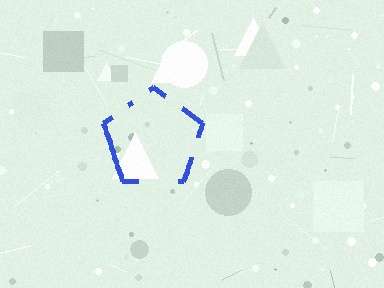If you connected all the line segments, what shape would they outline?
They would outline a pentagon.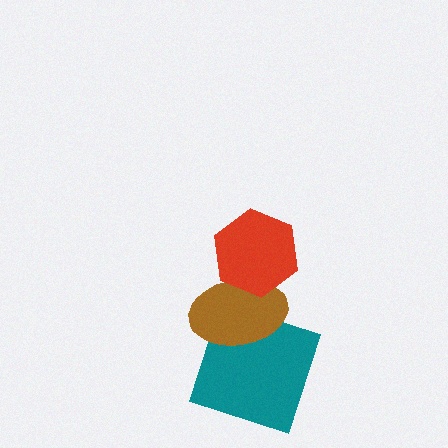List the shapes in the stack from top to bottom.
From top to bottom: the red hexagon, the brown ellipse, the teal square.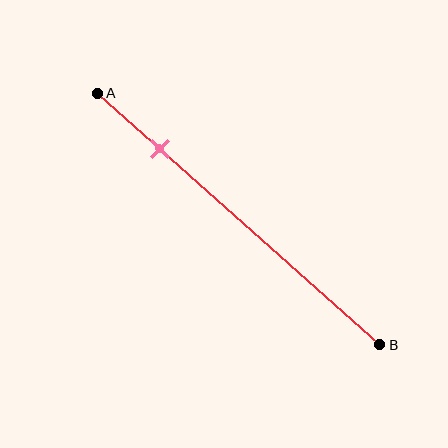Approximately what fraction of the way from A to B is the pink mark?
The pink mark is approximately 20% of the way from A to B.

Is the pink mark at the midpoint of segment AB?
No, the mark is at about 20% from A, not at the 50% midpoint.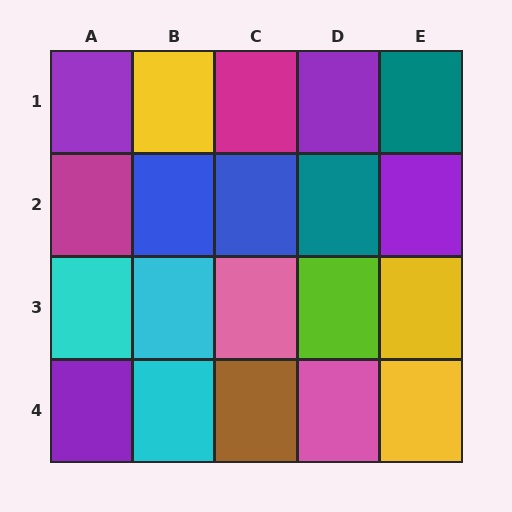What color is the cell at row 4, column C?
Brown.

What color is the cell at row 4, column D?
Pink.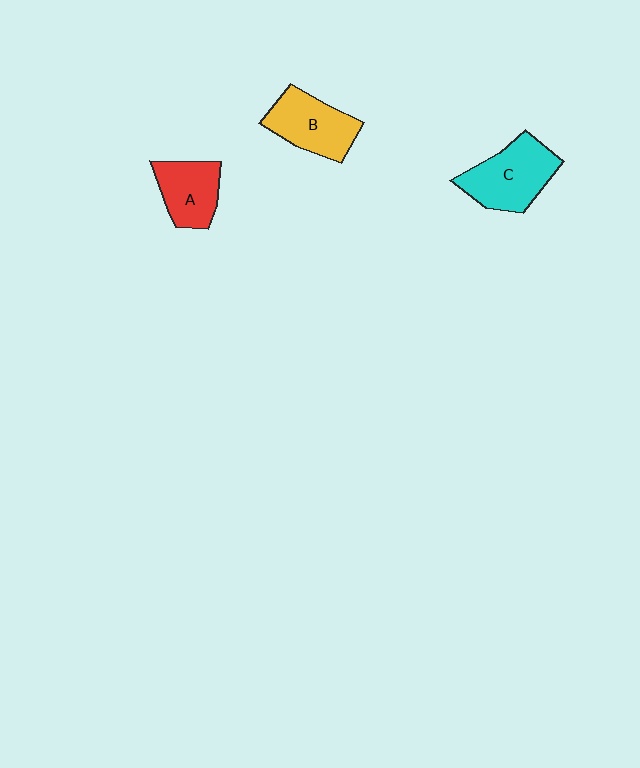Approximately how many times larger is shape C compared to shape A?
Approximately 1.4 times.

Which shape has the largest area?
Shape C (cyan).